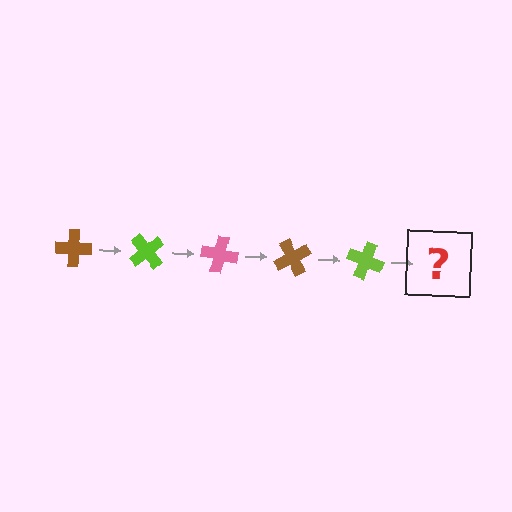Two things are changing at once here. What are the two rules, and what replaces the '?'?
The two rules are that it rotates 50 degrees each step and the color cycles through brown, lime, and pink. The '?' should be a pink cross, rotated 250 degrees from the start.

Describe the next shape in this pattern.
It should be a pink cross, rotated 250 degrees from the start.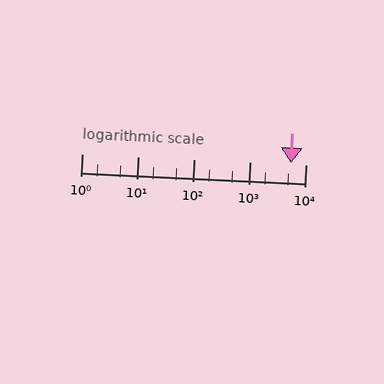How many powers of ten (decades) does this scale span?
The scale spans 4 decades, from 1 to 10000.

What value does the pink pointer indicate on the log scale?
The pointer indicates approximately 5600.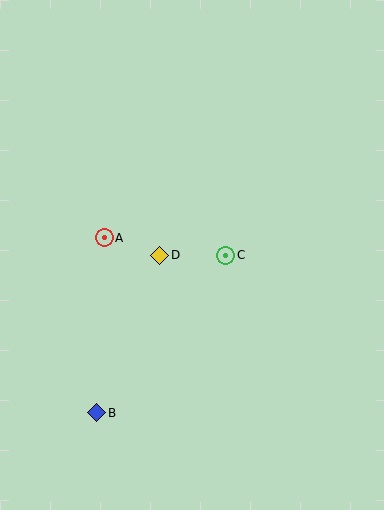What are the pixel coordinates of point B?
Point B is at (97, 413).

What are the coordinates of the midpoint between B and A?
The midpoint between B and A is at (101, 325).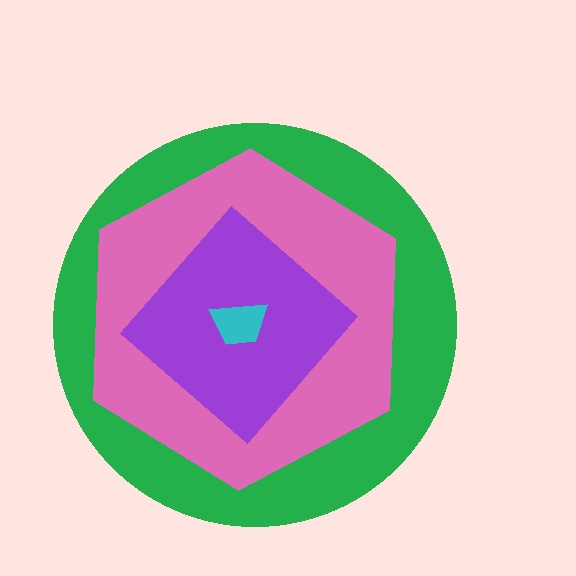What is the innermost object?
The cyan trapezoid.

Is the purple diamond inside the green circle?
Yes.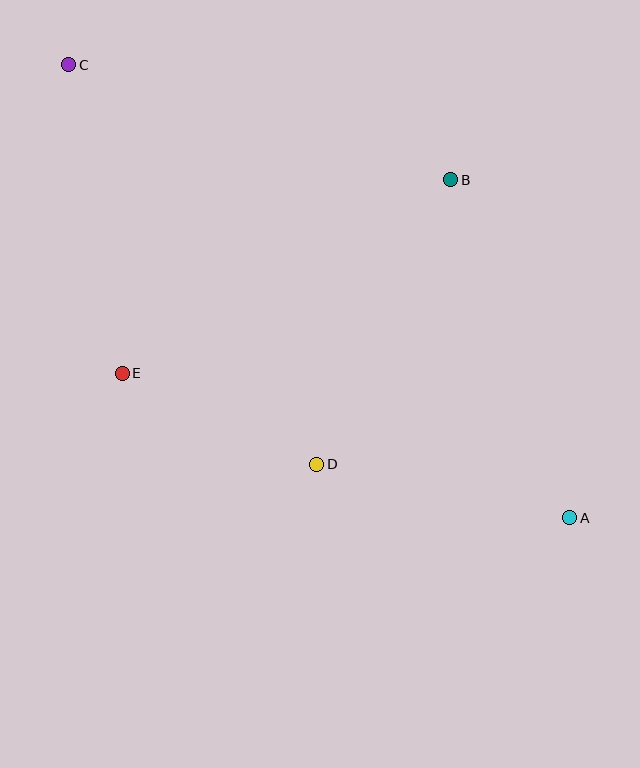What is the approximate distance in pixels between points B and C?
The distance between B and C is approximately 399 pixels.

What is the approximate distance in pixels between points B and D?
The distance between B and D is approximately 315 pixels.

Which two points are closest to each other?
Points D and E are closest to each other.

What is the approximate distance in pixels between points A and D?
The distance between A and D is approximately 259 pixels.